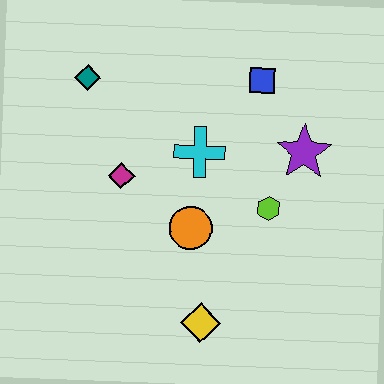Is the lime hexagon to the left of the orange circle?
No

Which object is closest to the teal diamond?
The magenta diamond is closest to the teal diamond.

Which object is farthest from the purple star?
The teal diamond is farthest from the purple star.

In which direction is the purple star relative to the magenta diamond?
The purple star is to the right of the magenta diamond.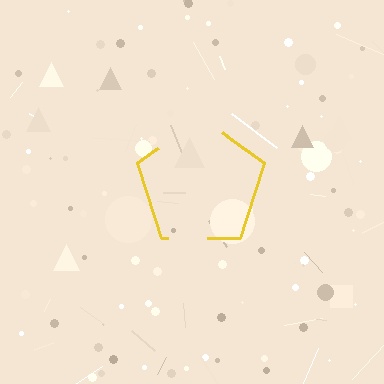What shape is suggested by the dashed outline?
The dashed outline suggests a pentagon.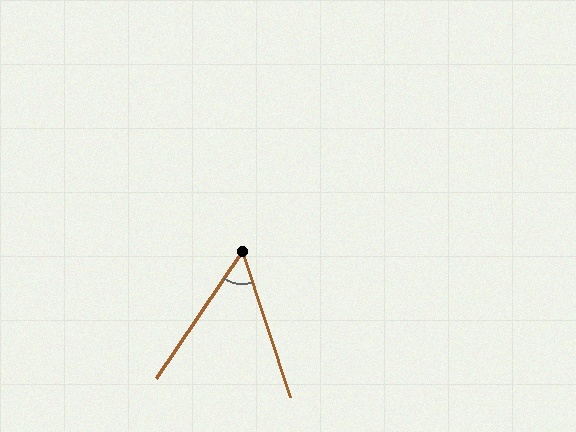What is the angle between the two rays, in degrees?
Approximately 52 degrees.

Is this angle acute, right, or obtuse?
It is acute.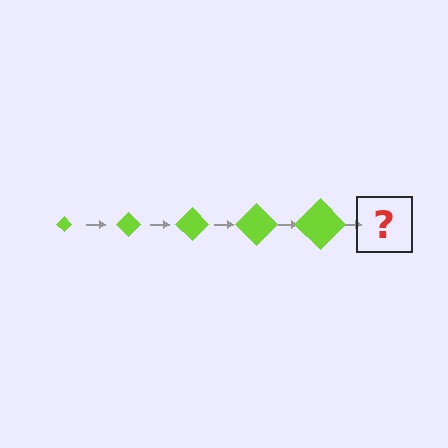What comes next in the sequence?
The next element should be a lime diamond, larger than the previous one.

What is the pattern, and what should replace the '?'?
The pattern is that the diamond gets progressively larger each step. The '?' should be a lime diamond, larger than the previous one.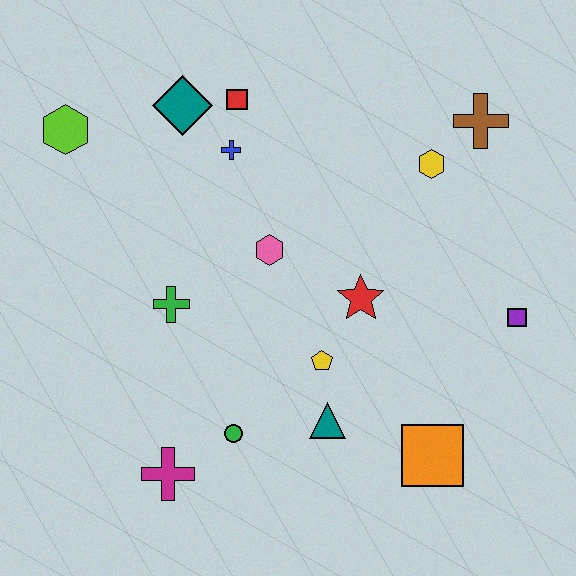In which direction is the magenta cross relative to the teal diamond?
The magenta cross is below the teal diamond.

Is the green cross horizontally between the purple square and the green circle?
No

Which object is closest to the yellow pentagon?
The teal triangle is closest to the yellow pentagon.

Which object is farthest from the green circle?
The brown cross is farthest from the green circle.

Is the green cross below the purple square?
No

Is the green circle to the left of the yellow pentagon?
Yes